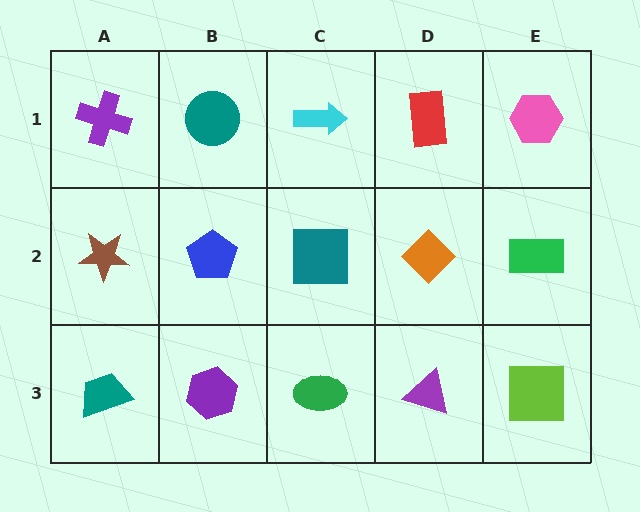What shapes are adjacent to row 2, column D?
A red rectangle (row 1, column D), a purple triangle (row 3, column D), a teal square (row 2, column C), a green rectangle (row 2, column E).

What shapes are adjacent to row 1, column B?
A blue pentagon (row 2, column B), a purple cross (row 1, column A), a cyan arrow (row 1, column C).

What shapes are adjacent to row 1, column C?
A teal square (row 2, column C), a teal circle (row 1, column B), a red rectangle (row 1, column D).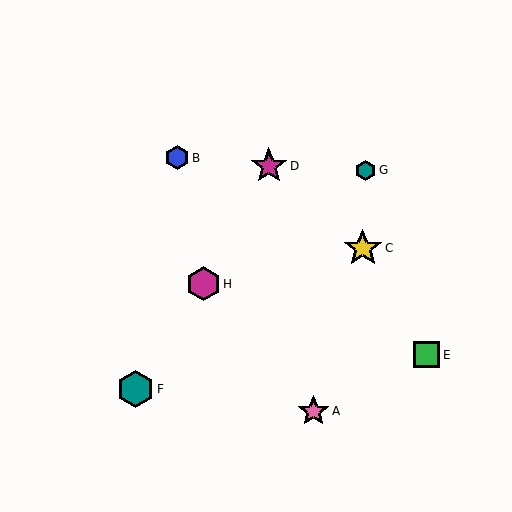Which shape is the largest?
The yellow star (labeled C) is the largest.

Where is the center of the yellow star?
The center of the yellow star is at (363, 248).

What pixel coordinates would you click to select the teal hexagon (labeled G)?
Click at (366, 170) to select the teal hexagon G.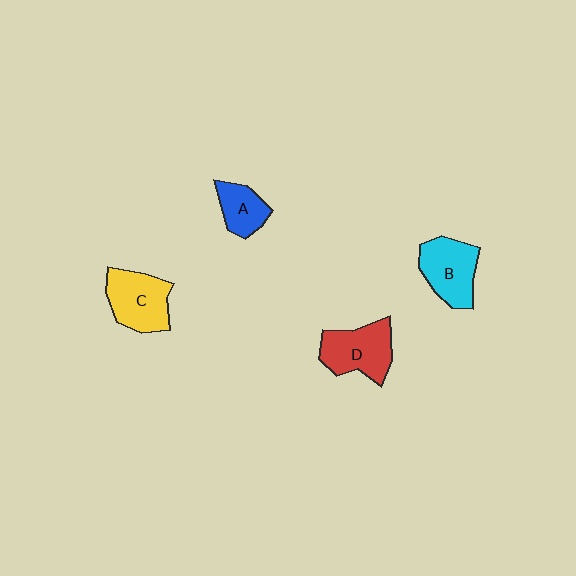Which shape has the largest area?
Shape D (red).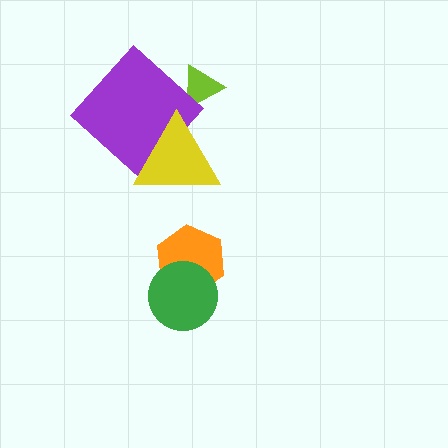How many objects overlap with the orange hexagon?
1 object overlaps with the orange hexagon.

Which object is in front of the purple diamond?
The yellow triangle is in front of the purple diamond.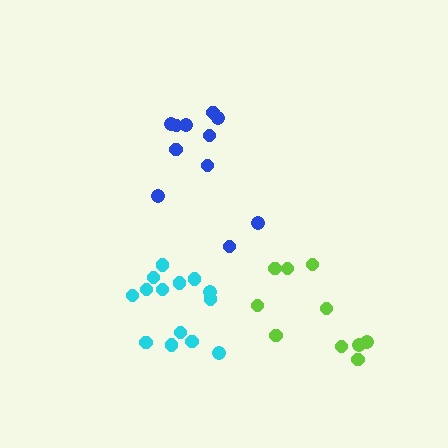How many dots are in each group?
Group 1: 11 dots, Group 2: 14 dots, Group 3: 10 dots (35 total).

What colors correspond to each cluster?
The clusters are colored: blue, cyan, lime.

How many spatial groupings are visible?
There are 3 spatial groupings.